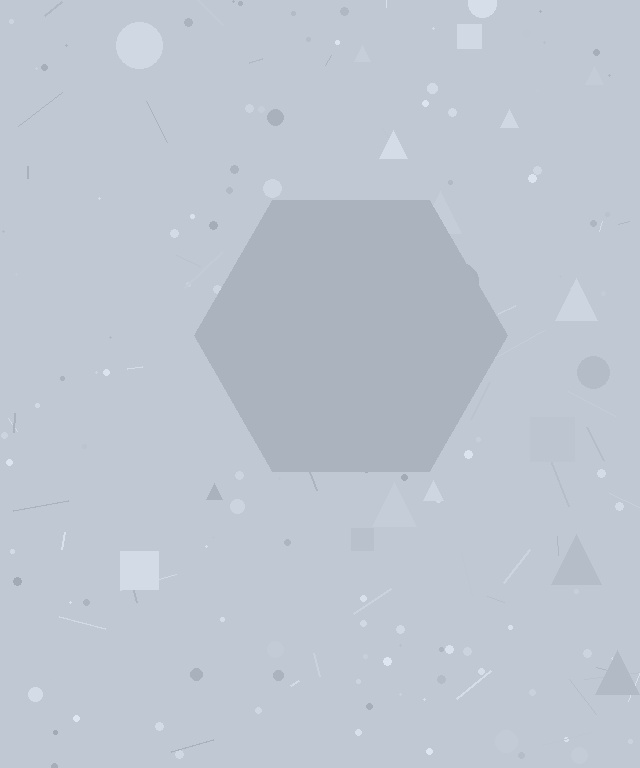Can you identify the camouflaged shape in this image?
The camouflaged shape is a hexagon.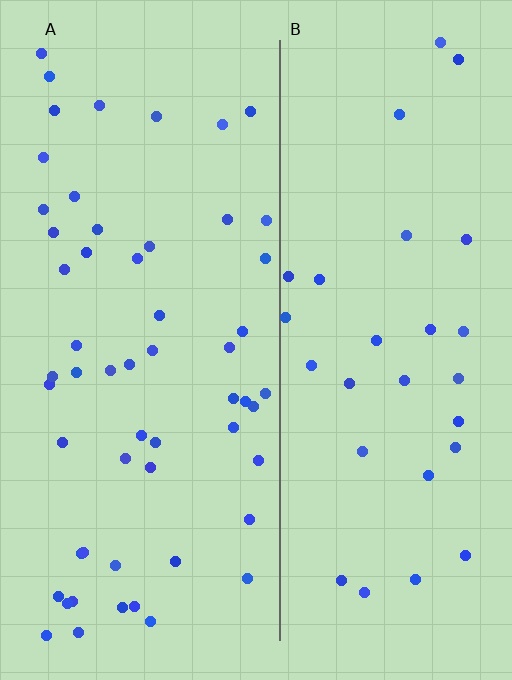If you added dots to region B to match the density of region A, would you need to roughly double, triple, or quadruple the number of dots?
Approximately double.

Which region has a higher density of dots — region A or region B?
A (the left).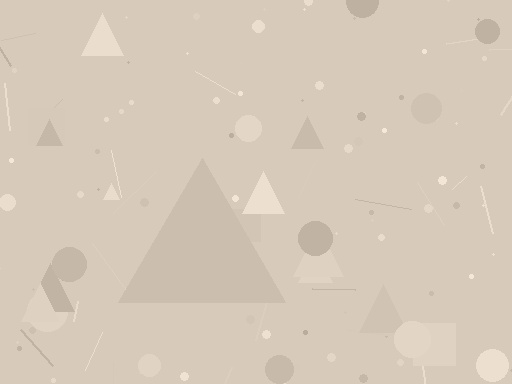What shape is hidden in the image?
A triangle is hidden in the image.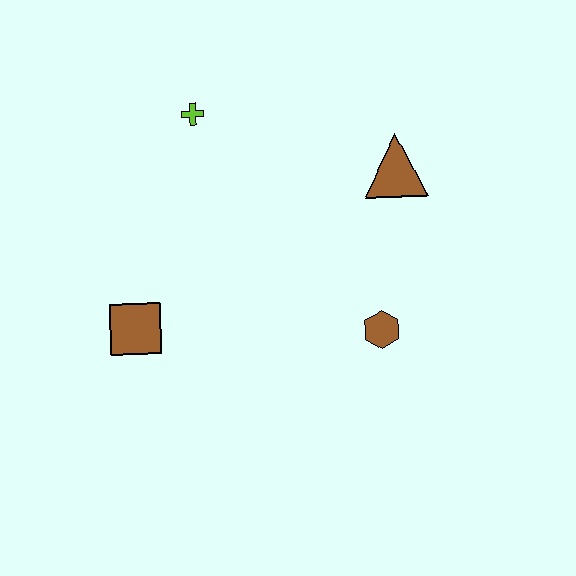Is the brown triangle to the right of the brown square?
Yes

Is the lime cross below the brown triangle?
No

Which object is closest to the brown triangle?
The brown hexagon is closest to the brown triangle.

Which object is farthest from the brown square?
The brown triangle is farthest from the brown square.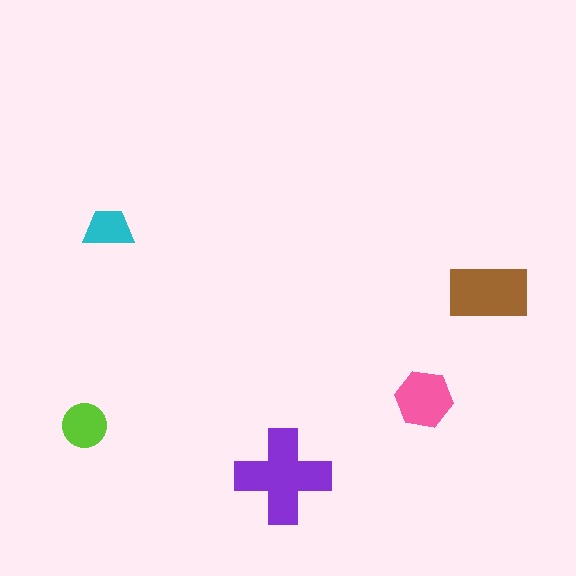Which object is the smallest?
The cyan trapezoid.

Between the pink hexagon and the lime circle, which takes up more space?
The pink hexagon.